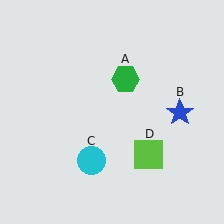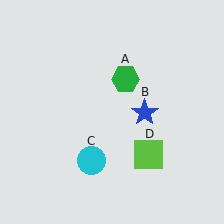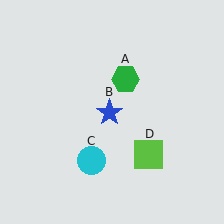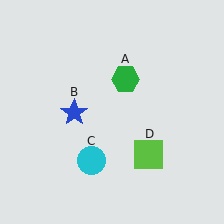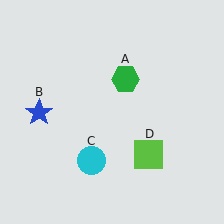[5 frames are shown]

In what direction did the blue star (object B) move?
The blue star (object B) moved left.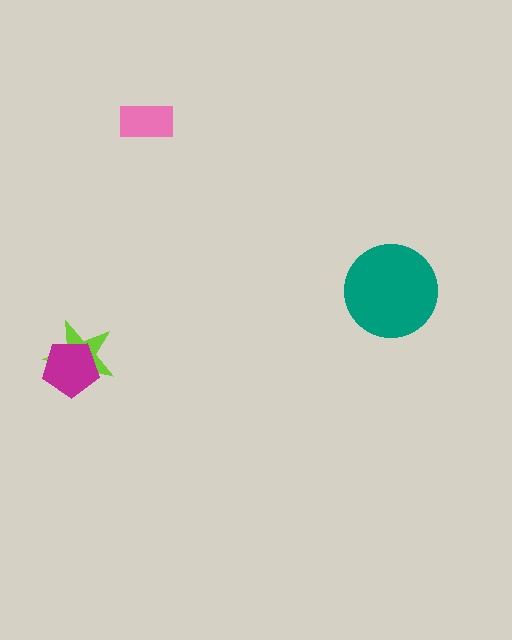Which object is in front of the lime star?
The magenta pentagon is in front of the lime star.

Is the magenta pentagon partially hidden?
No, no other shape covers it.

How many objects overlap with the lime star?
1 object overlaps with the lime star.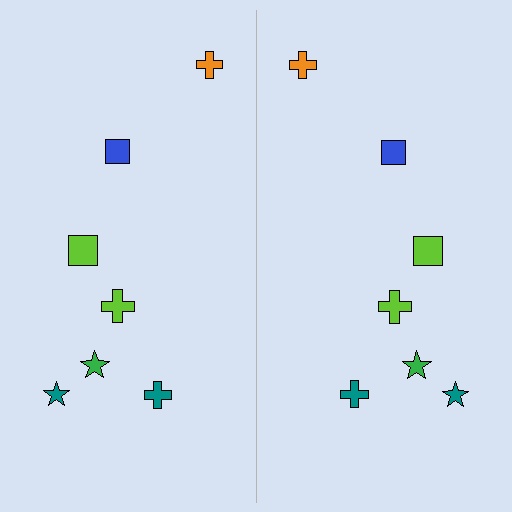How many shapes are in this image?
There are 14 shapes in this image.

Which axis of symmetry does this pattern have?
The pattern has a vertical axis of symmetry running through the center of the image.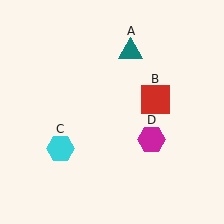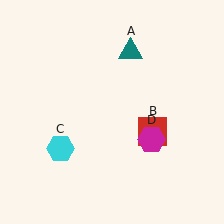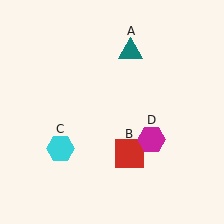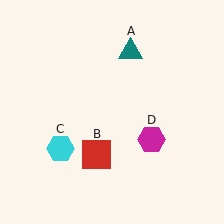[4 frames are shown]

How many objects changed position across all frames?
1 object changed position: red square (object B).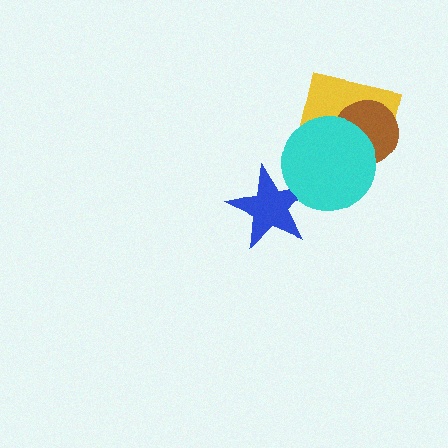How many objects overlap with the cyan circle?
3 objects overlap with the cyan circle.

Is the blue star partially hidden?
Yes, it is partially covered by another shape.